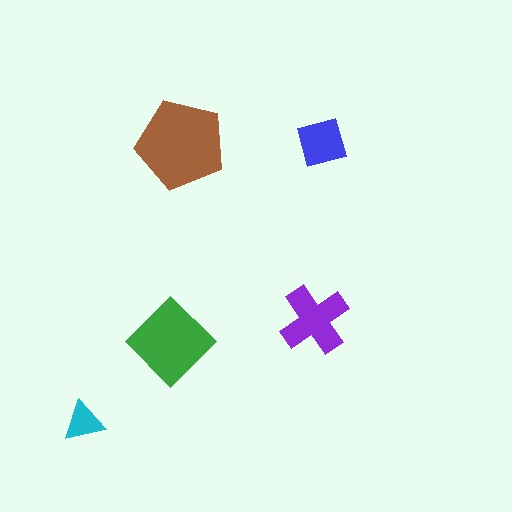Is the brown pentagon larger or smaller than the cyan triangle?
Larger.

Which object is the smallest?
The cyan triangle.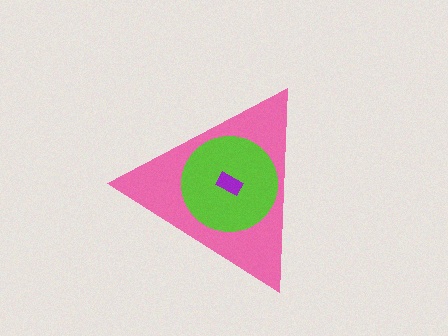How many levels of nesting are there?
3.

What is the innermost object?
The purple rectangle.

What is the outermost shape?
The pink triangle.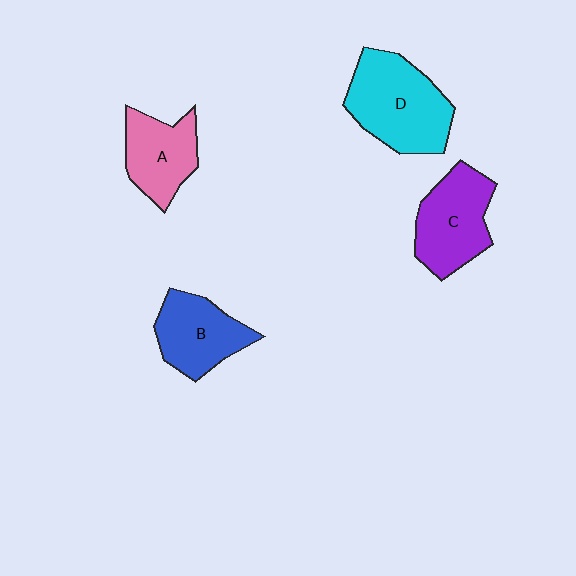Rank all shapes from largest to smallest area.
From largest to smallest: D (cyan), C (purple), B (blue), A (pink).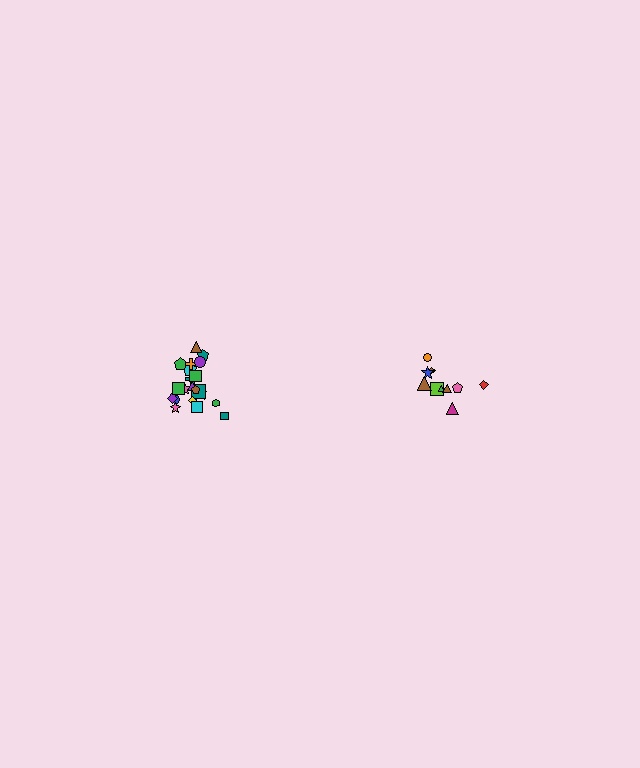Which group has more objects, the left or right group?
The left group.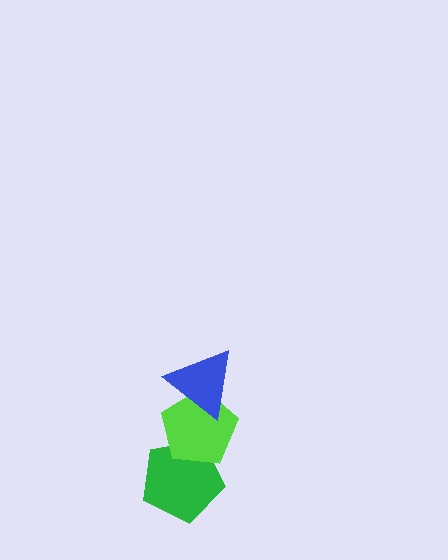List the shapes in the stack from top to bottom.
From top to bottom: the blue triangle, the lime pentagon, the green pentagon.